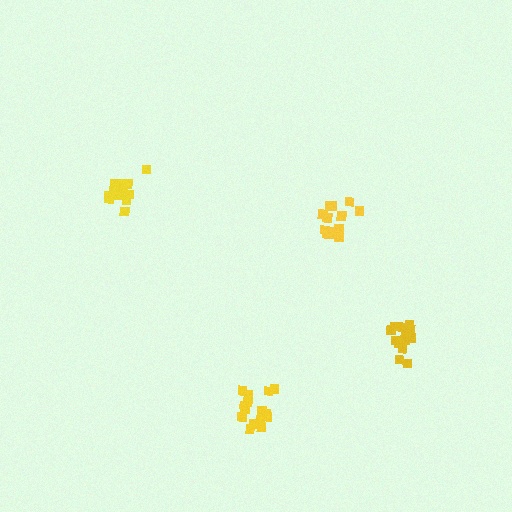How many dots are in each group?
Group 1: 15 dots, Group 2: 16 dots, Group 3: 13 dots, Group 4: 14 dots (58 total).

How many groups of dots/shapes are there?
There are 4 groups.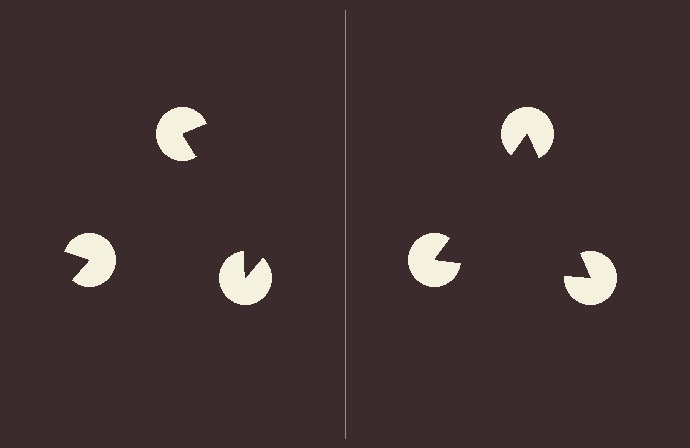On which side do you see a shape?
An illusory triangle appears on the right side. On the left side the wedge cuts are rotated, so no coherent shape forms.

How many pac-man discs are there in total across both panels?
6 — 3 on each side.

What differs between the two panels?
The pac-man discs are positioned identically on both sides; only the wedge orientations differ. On the right they align to a triangle; on the left they are misaligned.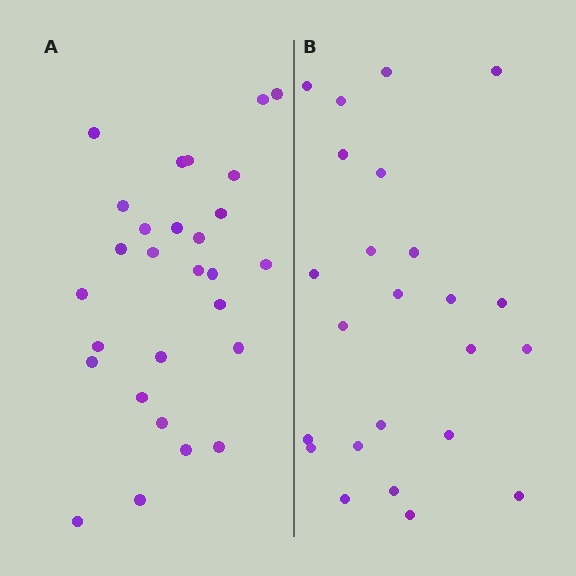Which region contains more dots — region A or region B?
Region A (the left region) has more dots.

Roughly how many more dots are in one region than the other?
Region A has about 4 more dots than region B.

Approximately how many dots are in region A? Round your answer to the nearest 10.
About 30 dots. (The exact count is 28, which rounds to 30.)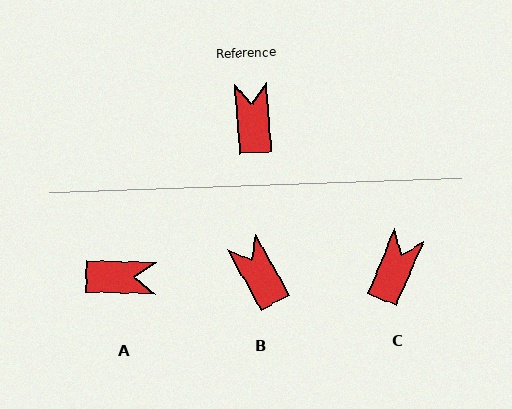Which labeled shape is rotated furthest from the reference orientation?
A, about 96 degrees away.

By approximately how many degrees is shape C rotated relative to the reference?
Approximately 28 degrees clockwise.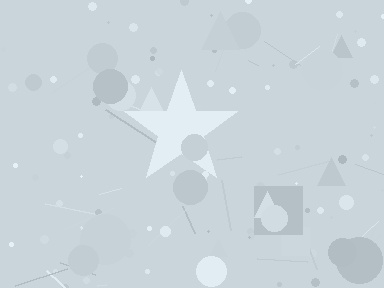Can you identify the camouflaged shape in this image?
The camouflaged shape is a star.